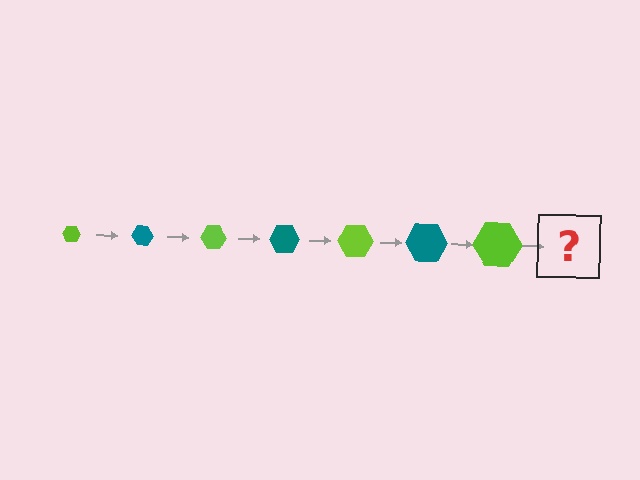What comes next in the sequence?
The next element should be a teal hexagon, larger than the previous one.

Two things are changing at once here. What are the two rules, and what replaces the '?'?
The two rules are that the hexagon grows larger each step and the color cycles through lime and teal. The '?' should be a teal hexagon, larger than the previous one.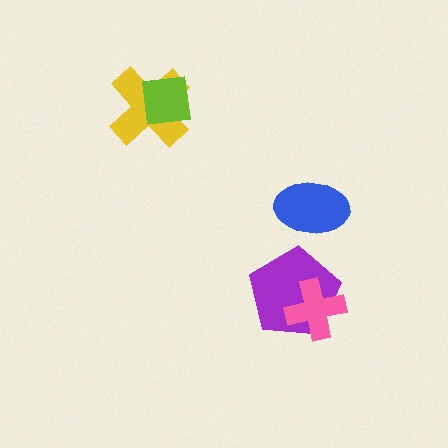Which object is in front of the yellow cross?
The lime square is in front of the yellow cross.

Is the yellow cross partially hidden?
Yes, it is partially covered by another shape.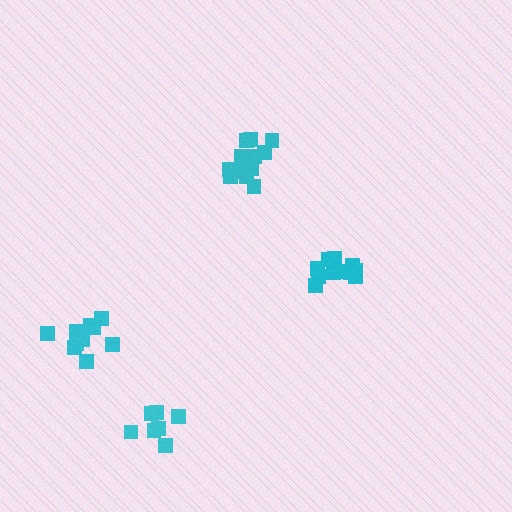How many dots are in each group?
Group 1: 7 dots, Group 2: 12 dots, Group 3: 11 dots, Group 4: 13 dots (43 total).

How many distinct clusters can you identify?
There are 4 distinct clusters.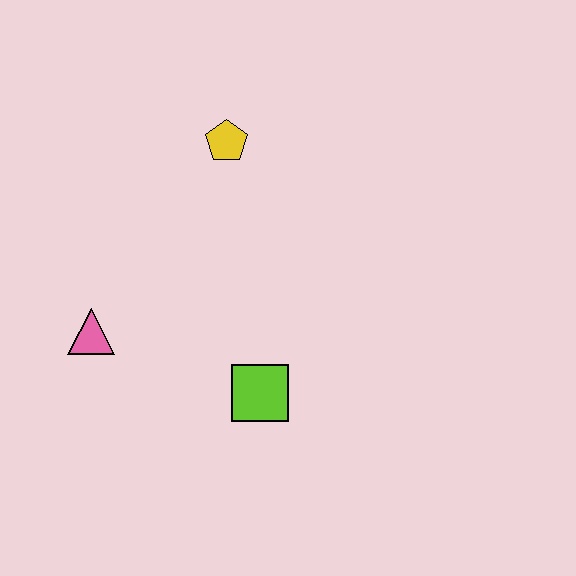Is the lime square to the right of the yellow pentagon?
Yes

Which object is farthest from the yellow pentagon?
The lime square is farthest from the yellow pentagon.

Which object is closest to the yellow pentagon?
The pink triangle is closest to the yellow pentagon.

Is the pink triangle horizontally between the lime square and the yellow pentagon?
No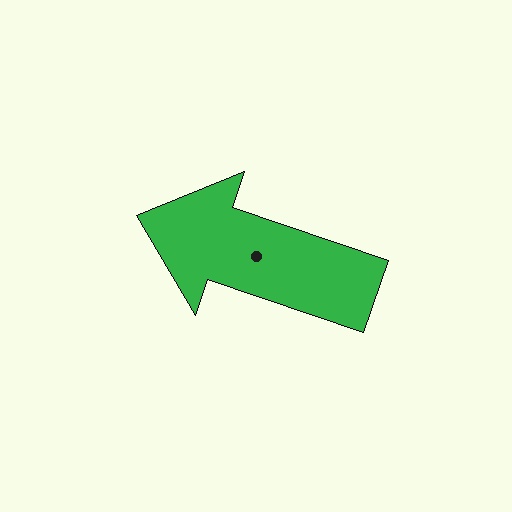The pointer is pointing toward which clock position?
Roughly 10 o'clock.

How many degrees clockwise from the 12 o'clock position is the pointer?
Approximately 289 degrees.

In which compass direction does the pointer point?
West.